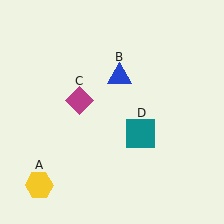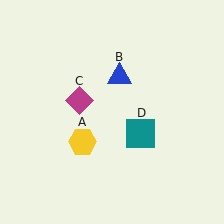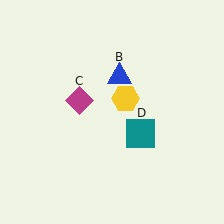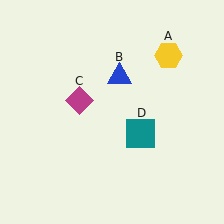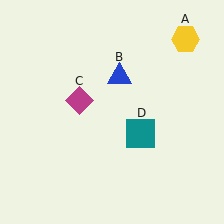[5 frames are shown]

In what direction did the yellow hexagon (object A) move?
The yellow hexagon (object A) moved up and to the right.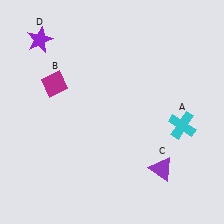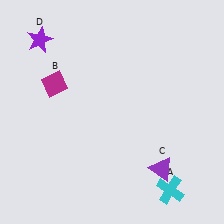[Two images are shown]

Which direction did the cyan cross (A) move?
The cyan cross (A) moved down.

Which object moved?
The cyan cross (A) moved down.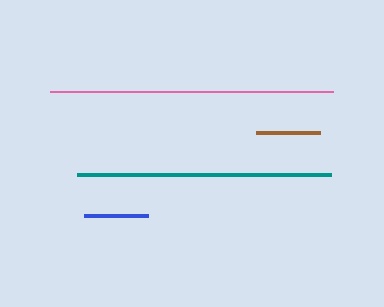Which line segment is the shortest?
The brown line is the shortest at approximately 64 pixels.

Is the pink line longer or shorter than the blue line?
The pink line is longer than the blue line.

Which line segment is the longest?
The pink line is the longest at approximately 284 pixels.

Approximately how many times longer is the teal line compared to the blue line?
The teal line is approximately 4.0 times the length of the blue line.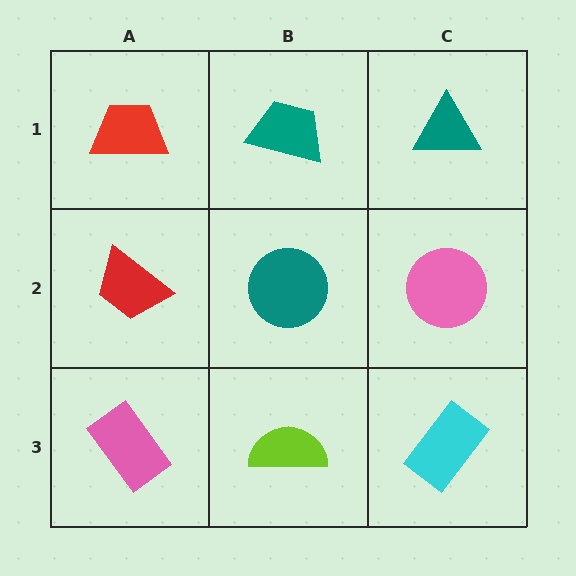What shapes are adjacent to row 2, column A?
A red trapezoid (row 1, column A), a pink rectangle (row 3, column A), a teal circle (row 2, column B).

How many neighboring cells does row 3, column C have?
2.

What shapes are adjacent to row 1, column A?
A red trapezoid (row 2, column A), a teal trapezoid (row 1, column B).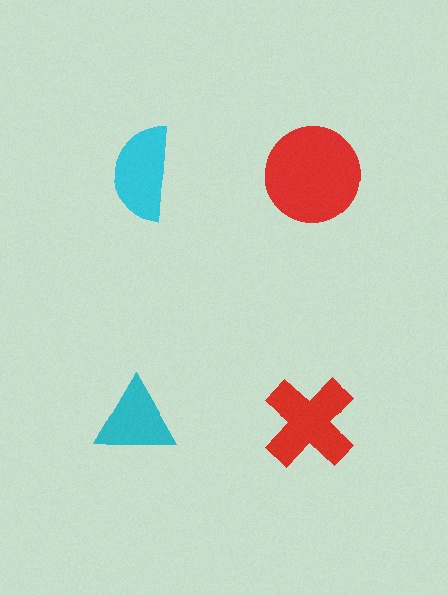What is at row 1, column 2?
A red circle.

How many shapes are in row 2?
2 shapes.